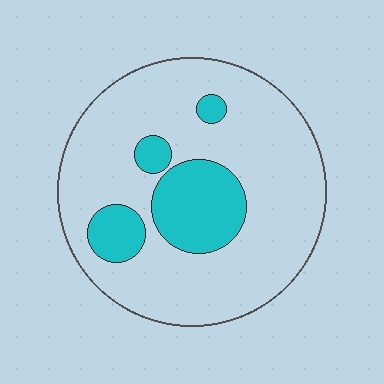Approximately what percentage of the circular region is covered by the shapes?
Approximately 20%.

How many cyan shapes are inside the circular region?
4.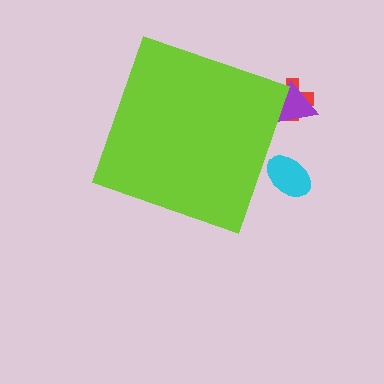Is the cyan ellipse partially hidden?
Yes, the cyan ellipse is partially hidden behind the lime diamond.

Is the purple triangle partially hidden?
Yes, the purple triangle is partially hidden behind the lime diamond.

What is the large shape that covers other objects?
A lime diamond.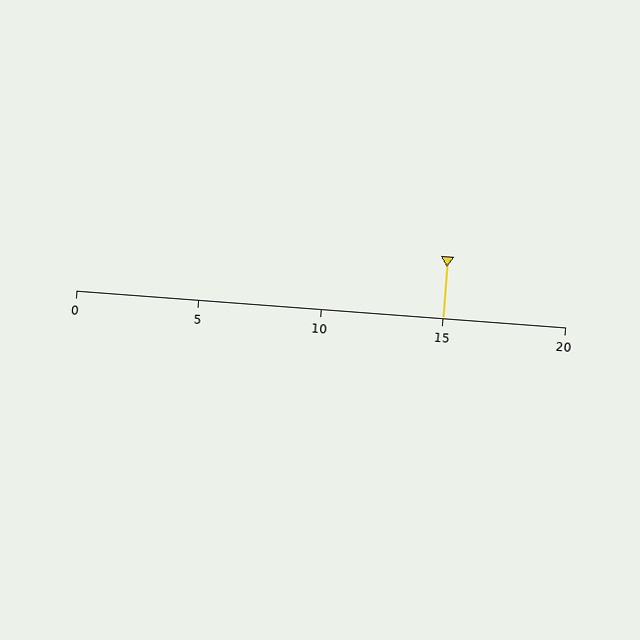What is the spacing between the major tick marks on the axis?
The major ticks are spaced 5 apart.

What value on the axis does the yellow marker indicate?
The marker indicates approximately 15.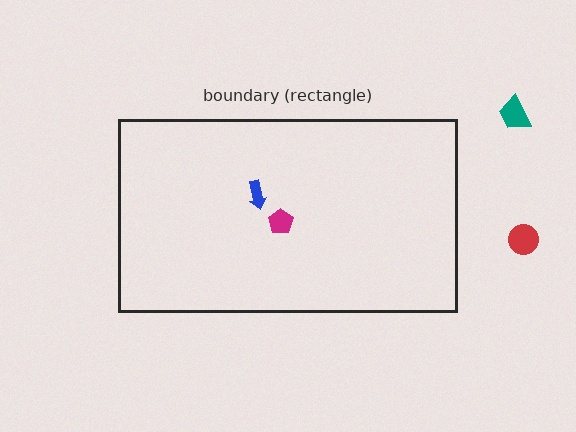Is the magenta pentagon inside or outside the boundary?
Inside.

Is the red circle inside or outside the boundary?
Outside.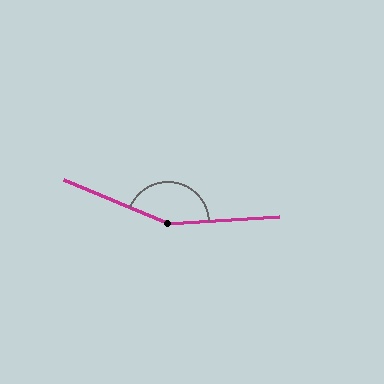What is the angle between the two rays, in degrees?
Approximately 154 degrees.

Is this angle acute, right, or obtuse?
It is obtuse.